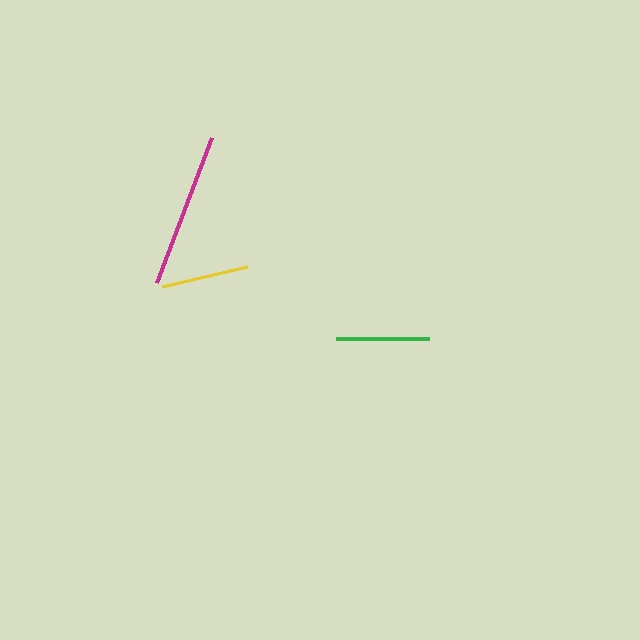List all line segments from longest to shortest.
From longest to shortest: magenta, green, yellow.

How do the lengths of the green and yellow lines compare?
The green and yellow lines are approximately the same length.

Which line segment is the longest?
The magenta line is the longest at approximately 155 pixels.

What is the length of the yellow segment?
The yellow segment is approximately 87 pixels long.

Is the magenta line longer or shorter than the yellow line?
The magenta line is longer than the yellow line.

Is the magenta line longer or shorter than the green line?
The magenta line is longer than the green line.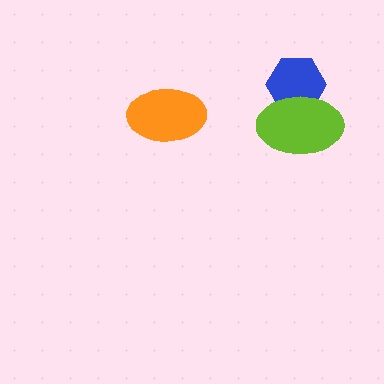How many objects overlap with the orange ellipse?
0 objects overlap with the orange ellipse.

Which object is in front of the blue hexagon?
The lime ellipse is in front of the blue hexagon.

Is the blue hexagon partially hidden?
Yes, it is partially covered by another shape.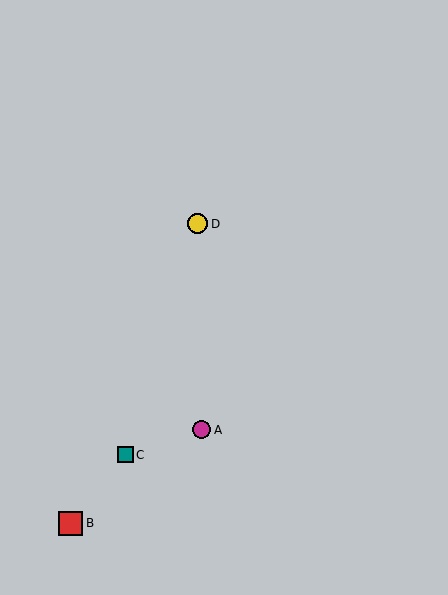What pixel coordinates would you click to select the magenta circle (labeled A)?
Click at (202, 430) to select the magenta circle A.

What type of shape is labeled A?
Shape A is a magenta circle.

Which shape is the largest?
The red square (labeled B) is the largest.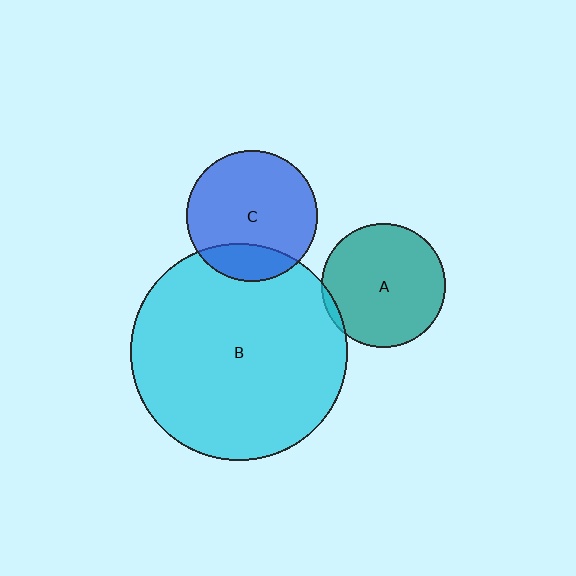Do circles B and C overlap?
Yes.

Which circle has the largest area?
Circle B (cyan).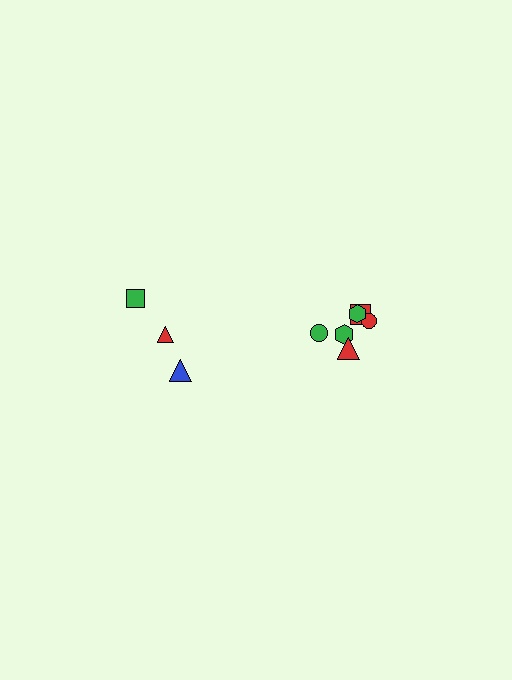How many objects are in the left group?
There are 3 objects.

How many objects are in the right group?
There are 6 objects.